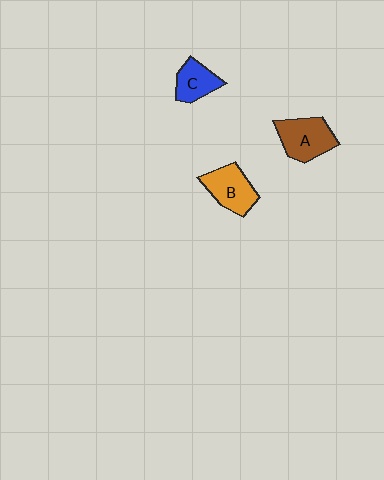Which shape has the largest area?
Shape A (brown).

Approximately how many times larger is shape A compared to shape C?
Approximately 1.5 times.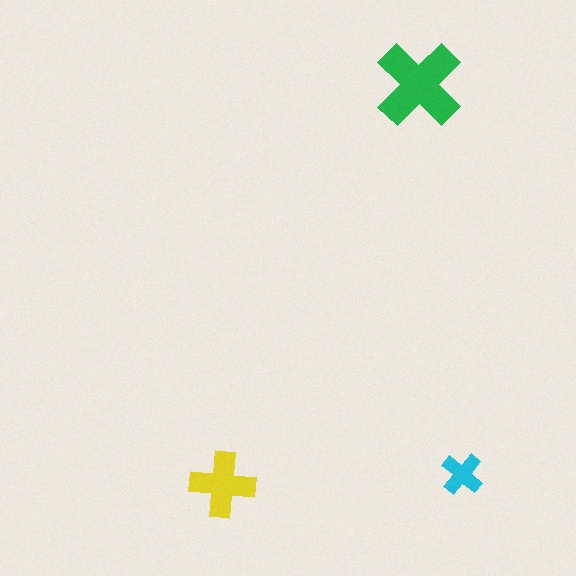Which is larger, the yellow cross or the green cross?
The green one.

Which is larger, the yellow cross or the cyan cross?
The yellow one.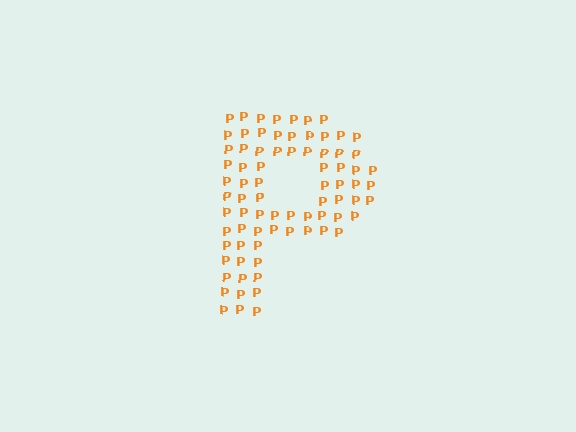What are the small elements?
The small elements are letter P's.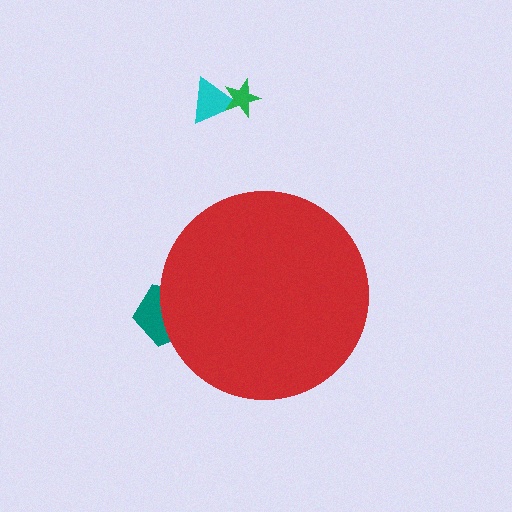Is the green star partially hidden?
No, the green star is fully visible.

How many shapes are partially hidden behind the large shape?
1 shape is partially hidden.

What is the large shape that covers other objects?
A red circle.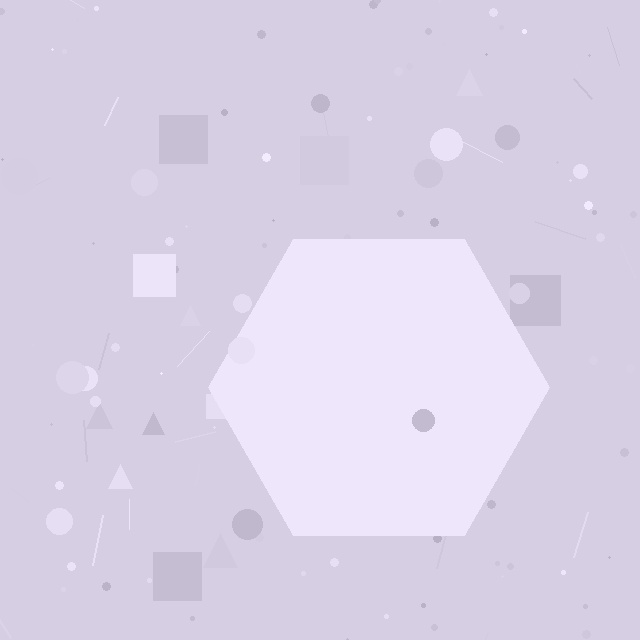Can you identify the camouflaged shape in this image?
The camouflaged shape is a hexagon.